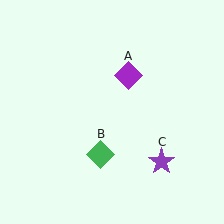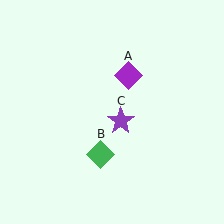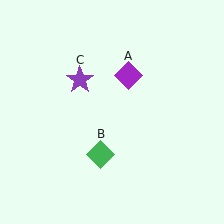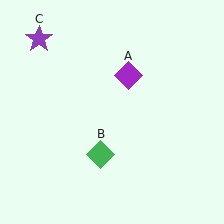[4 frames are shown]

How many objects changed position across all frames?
1 object changed position: purple star (object C).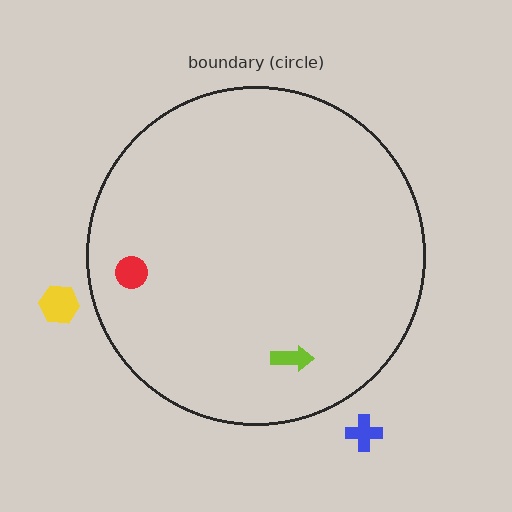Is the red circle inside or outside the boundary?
Inside.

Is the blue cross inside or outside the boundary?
Outside.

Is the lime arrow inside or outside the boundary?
Inside.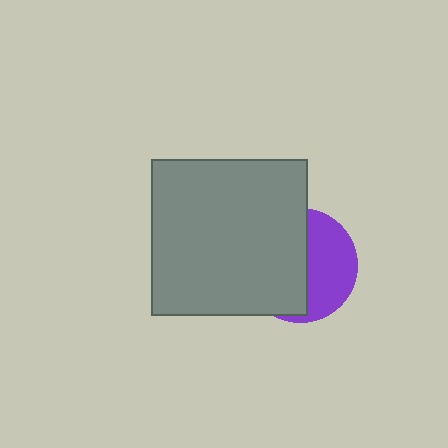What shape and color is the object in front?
The object in front is a gray square.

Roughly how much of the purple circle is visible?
A small part of it is visible (roughly 44%).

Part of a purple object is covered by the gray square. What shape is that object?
It is a circle.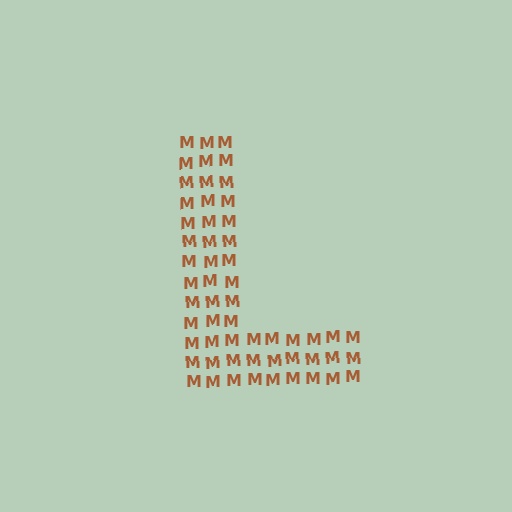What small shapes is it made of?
It is made of small letter M's.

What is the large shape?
The large shape is the letter L.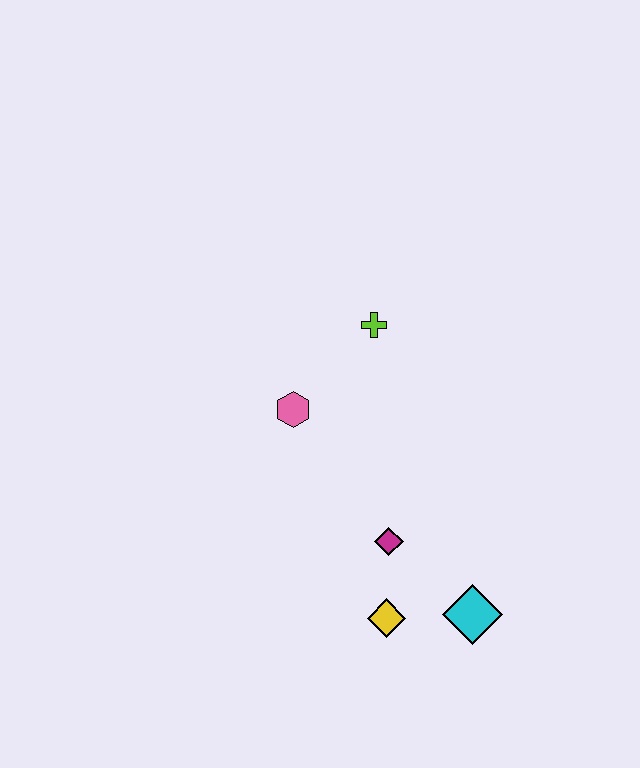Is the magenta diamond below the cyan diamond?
No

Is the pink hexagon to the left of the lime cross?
Yes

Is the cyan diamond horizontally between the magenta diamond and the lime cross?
No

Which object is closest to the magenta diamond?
The yellow diamond is closest to the magenta diamond.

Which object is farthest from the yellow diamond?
The lime cross is farthest from the yellow diamond.